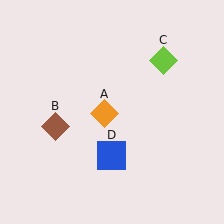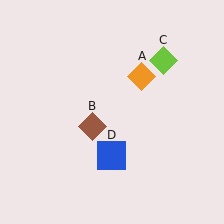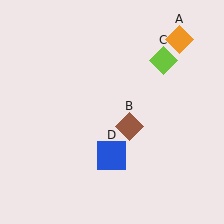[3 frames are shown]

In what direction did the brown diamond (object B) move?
The brown diamond (object B) moved right.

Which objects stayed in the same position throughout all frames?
Lime diamond (object C) and blue square (object D) remained stationary.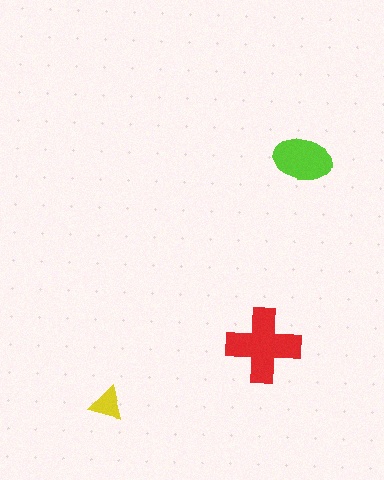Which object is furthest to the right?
The lime ellipse is rightmost.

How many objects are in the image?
There are 3 objects in the image.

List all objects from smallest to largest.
The yellow triangle, the lime ellipse, the red cross.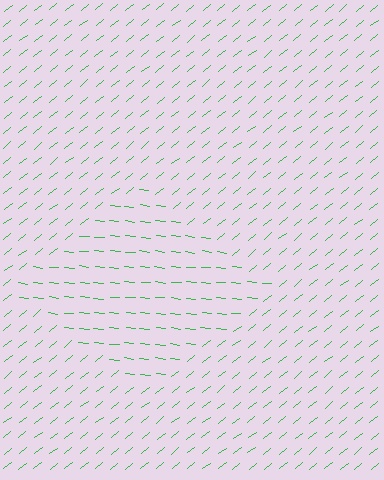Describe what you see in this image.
The image is filled with small green line segments. A diamond region in the image has lines oriented differently from the surrounding lines, creating a visible texture boundary.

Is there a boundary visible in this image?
Yes, there is a texture boundary formed by a change in line orientation.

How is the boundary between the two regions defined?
The boundary is defined purely by a change in line orientation (approximately 45 degrees difference). All lines are the same color and thickness.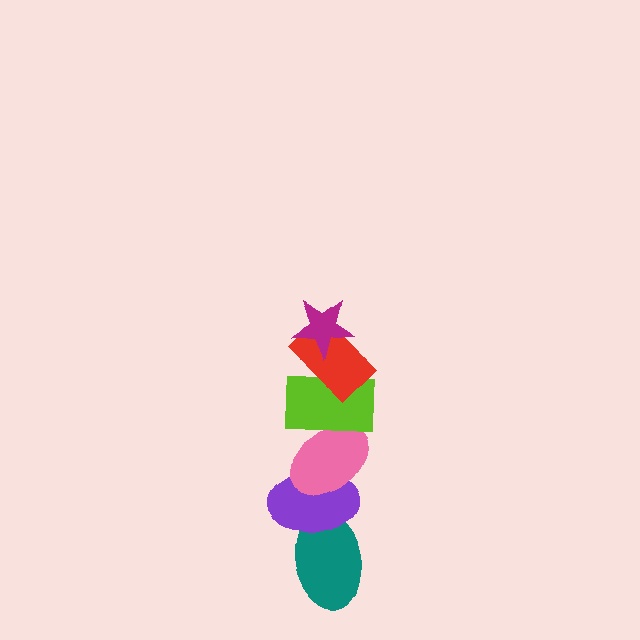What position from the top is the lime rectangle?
The lime rectangle is 3rd from the top.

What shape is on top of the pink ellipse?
The lime rectangle is on top of the pink ellipse.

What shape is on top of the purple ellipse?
The pink ellipse is on top of the purple ellipse.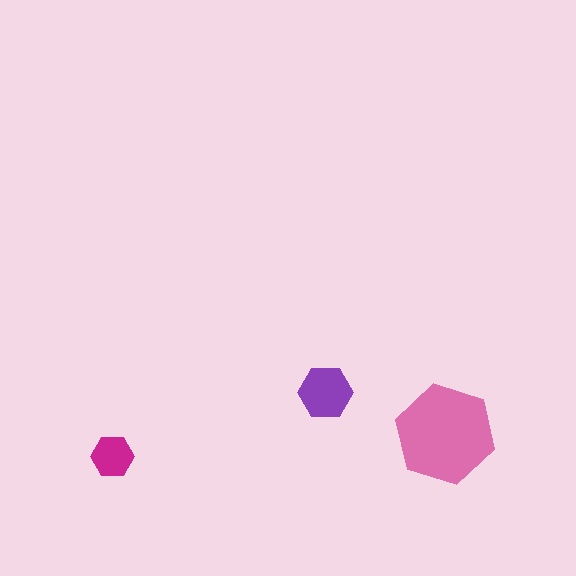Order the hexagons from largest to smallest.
the pink one, the purple one, the magenta one.